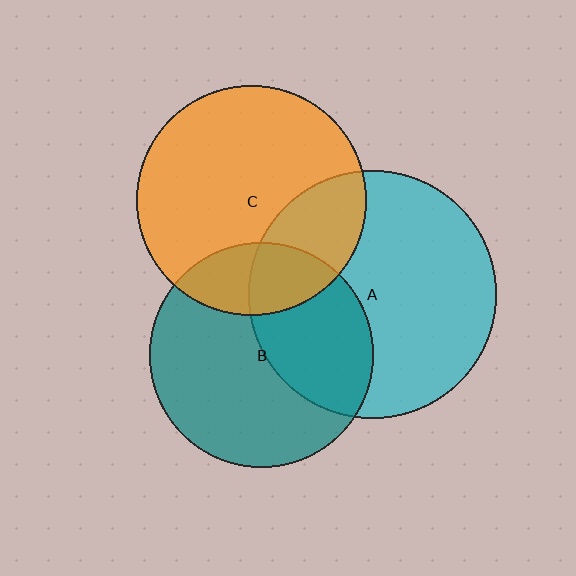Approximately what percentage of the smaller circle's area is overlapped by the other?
Approximately 25%.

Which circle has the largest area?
Circle A (cyan).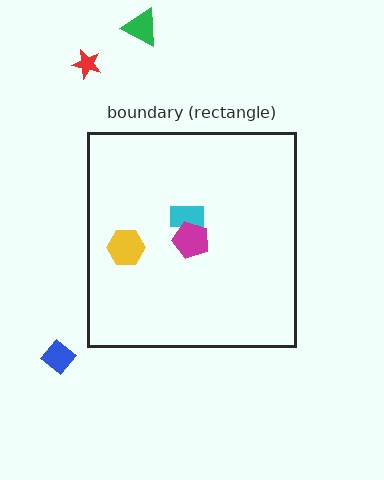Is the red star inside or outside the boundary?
Outside.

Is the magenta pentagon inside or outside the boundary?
Inside.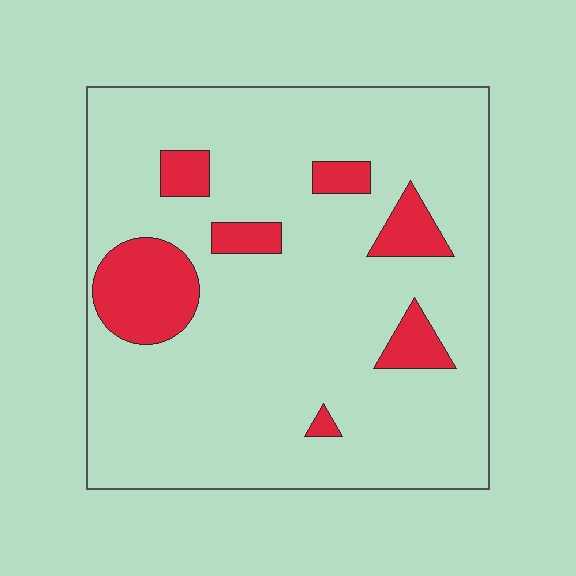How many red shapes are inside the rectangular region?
7.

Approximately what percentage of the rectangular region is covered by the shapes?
Approximately 15%.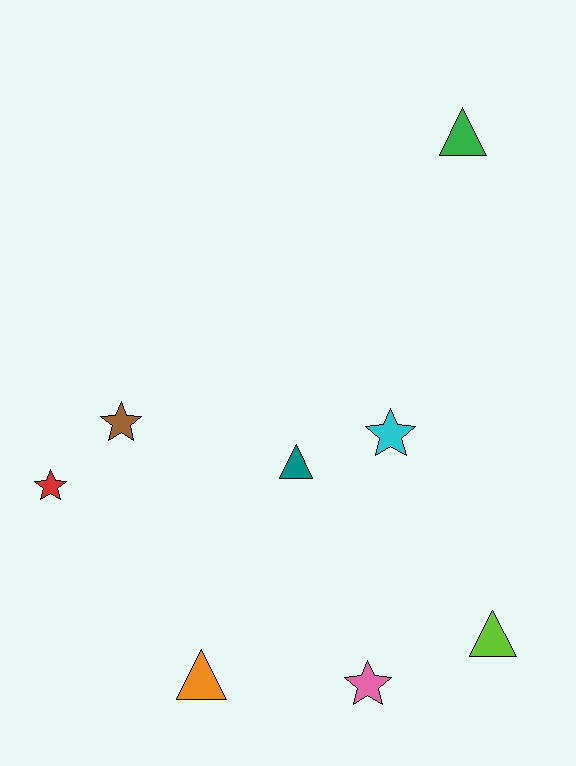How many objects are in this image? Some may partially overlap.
There are 8 objects.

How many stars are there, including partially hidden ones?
There are 4 stars.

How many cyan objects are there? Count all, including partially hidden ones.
There is 1 cyan object.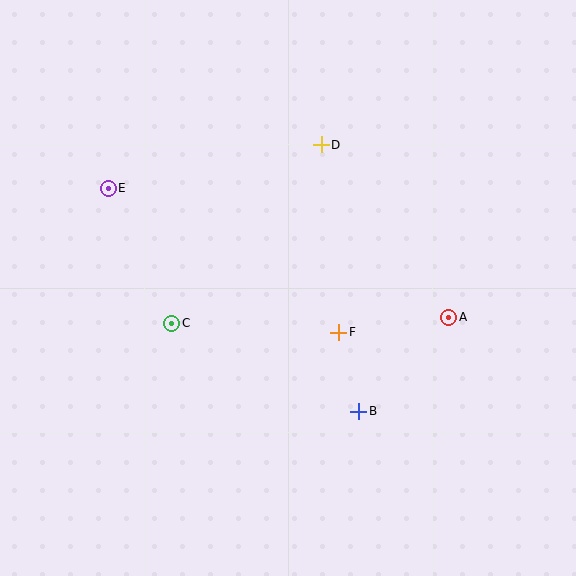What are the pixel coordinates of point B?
Point B is at (359, 411).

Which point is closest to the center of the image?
Point F at (339, 332) is closest to the center.